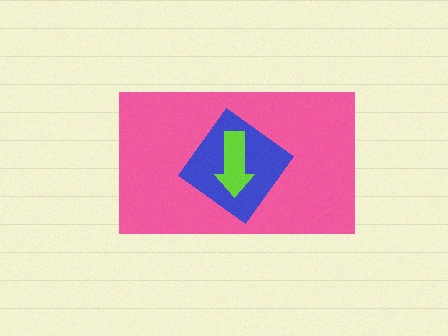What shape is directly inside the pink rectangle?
The blue diamond.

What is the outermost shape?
The pink rectangle.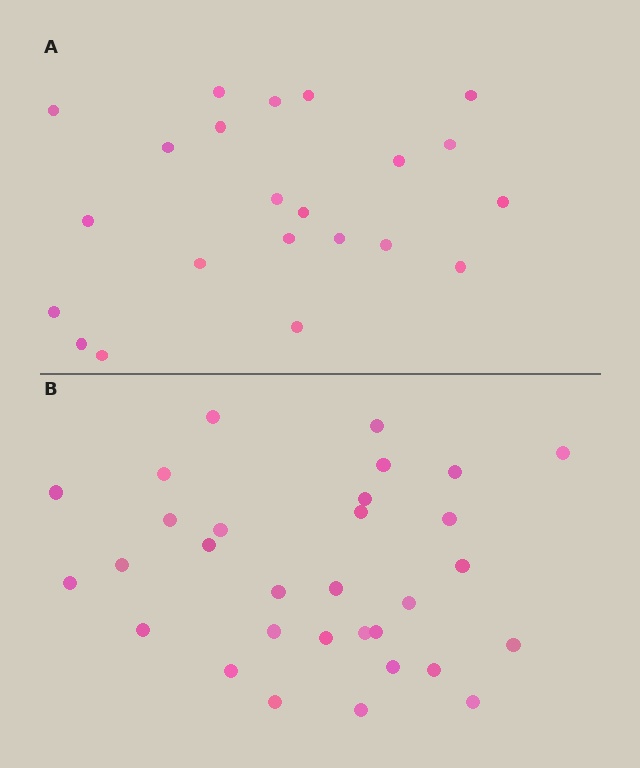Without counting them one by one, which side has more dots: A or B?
Region B (the bottom region) has more dots.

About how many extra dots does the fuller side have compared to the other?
Region B has roughly 8 or so more dots than region A.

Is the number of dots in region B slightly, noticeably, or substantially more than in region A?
Region B has noticeably more, but not dramatically so. The ratio is roughly 1.4 to 1.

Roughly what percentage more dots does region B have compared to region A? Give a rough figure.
About 40% more.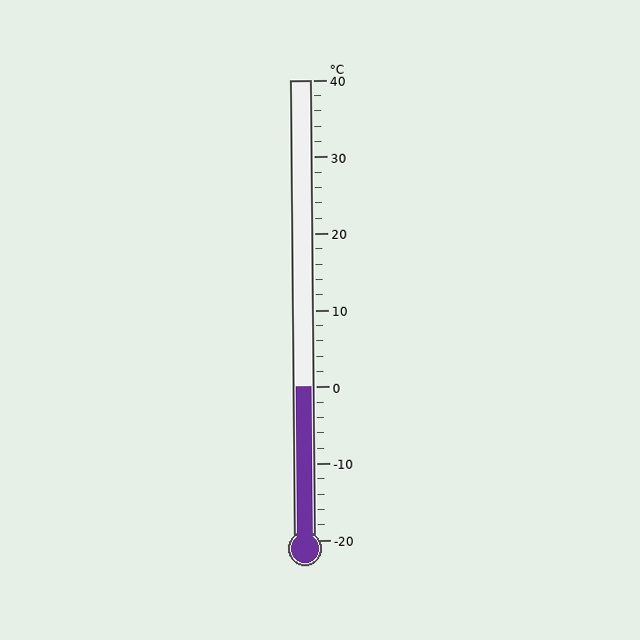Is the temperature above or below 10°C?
The temperature is below 10°C.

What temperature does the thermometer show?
The thermometer shows approximately 0°C.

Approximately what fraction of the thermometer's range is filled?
The thermometer is filled to approximately 35% of its range.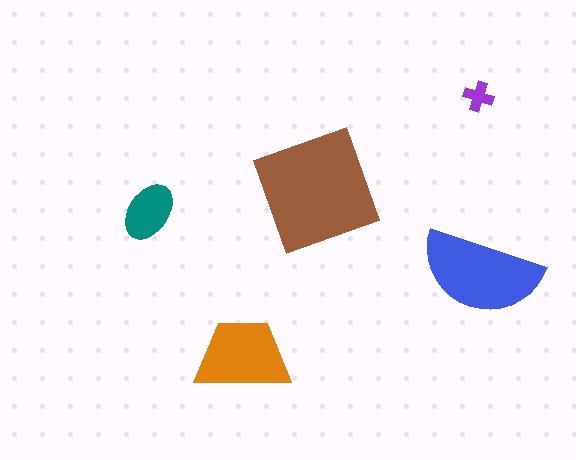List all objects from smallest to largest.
The purple cross, the teal ellipse, the orange trapezoid, the blue semicircle, the brown square.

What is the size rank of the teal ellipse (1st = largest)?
4th.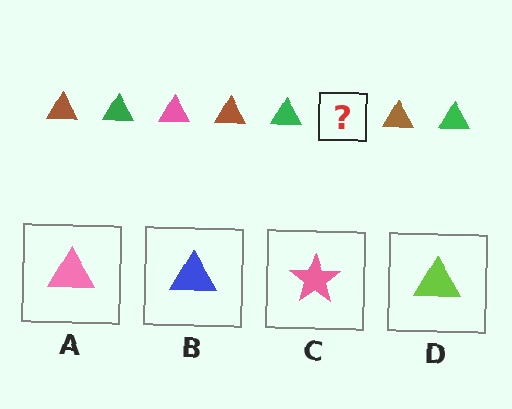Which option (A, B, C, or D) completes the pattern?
A.